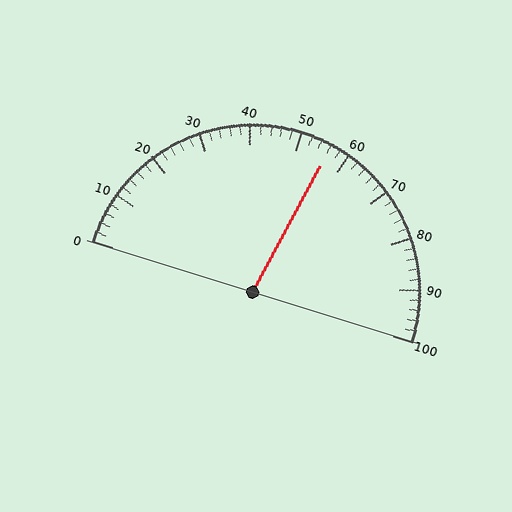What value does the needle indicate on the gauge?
The needle indicates approximately 56.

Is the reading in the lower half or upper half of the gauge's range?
The reading is in the upper half of the range (0 to 100).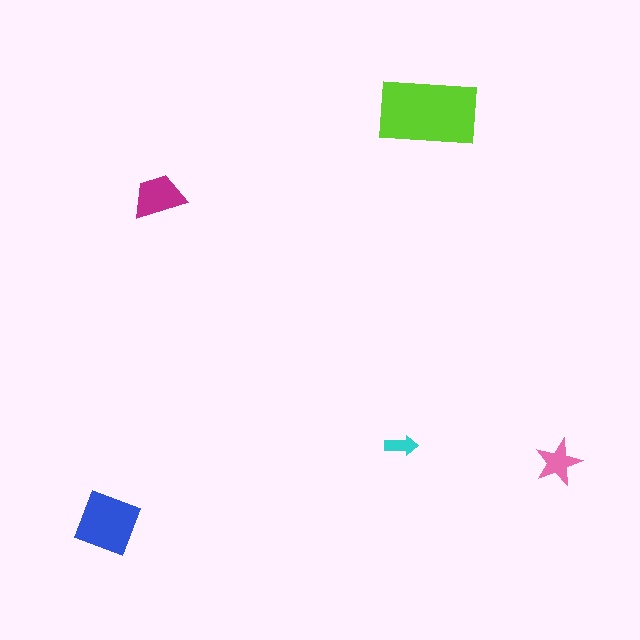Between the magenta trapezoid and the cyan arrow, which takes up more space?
The magenta trapezoid.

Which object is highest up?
The lime rectangle is topmost.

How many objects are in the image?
There are 5 objects in the image.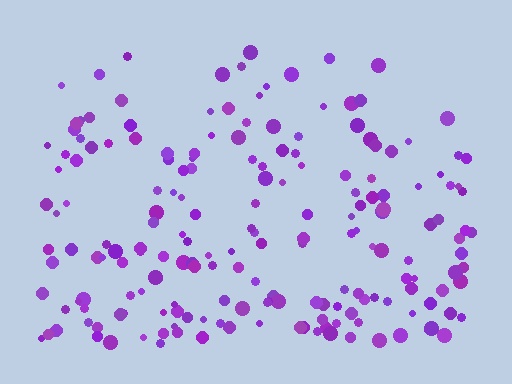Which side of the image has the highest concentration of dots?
The bottom.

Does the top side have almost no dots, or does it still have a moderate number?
Still a moderate number, just noticeably fewer than the bottom.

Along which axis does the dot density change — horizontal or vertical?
Vertical.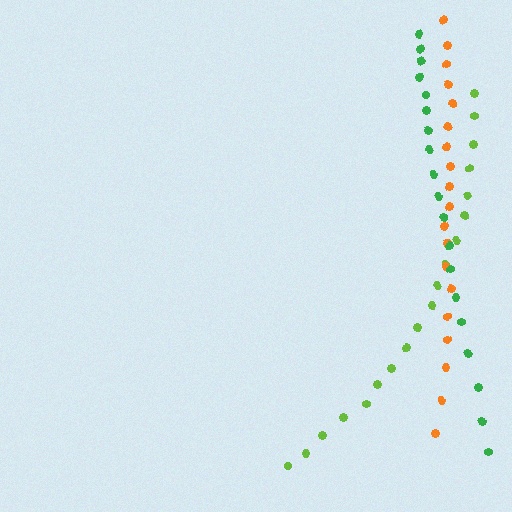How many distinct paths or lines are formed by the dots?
There are 3 distinct paths.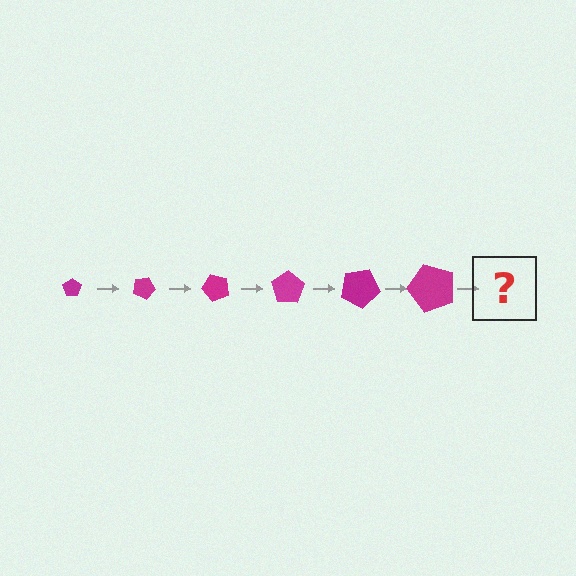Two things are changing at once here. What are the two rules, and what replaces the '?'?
The two rules are that the pentagon grows larger each step and it rotates 25 degrees each step. The '?' should be a pentagon, larger than the previous one and rotated 150 degrees from the start.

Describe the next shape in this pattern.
It should be a pentagon, larger than the previous one and rotated 150 degrees from the start.